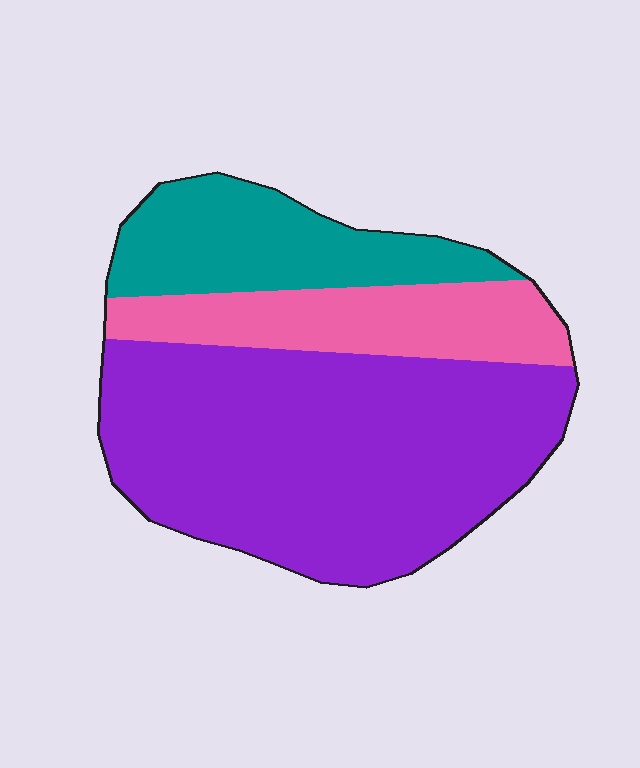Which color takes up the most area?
Purple, at roughly 60%.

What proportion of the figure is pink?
Pink takes up about one fifth (1/5) of the figure.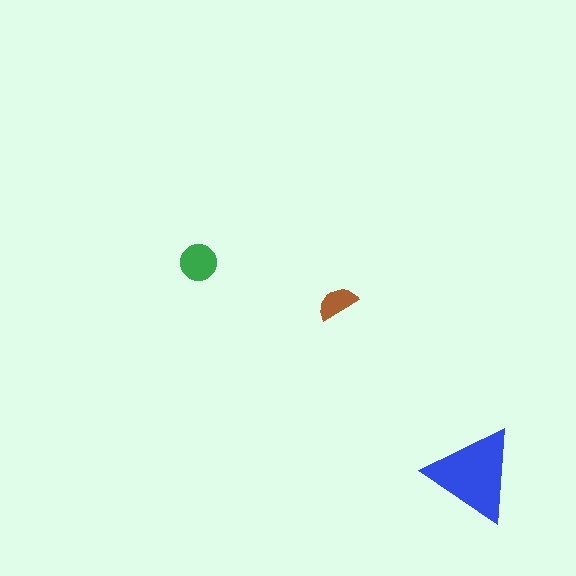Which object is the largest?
The blue triangle.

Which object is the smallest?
The brown semicircle.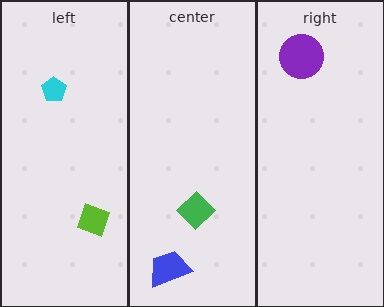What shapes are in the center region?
The green diamond, the blue trapezoid.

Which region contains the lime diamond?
The left region.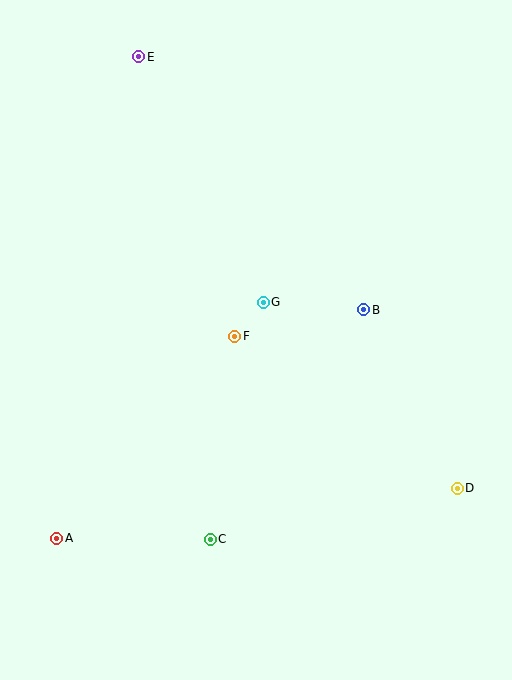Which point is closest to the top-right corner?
Point B is closest to the top-right corner.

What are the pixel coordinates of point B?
Point B is at (364, 310).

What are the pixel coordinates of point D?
Point D is at (457, 489).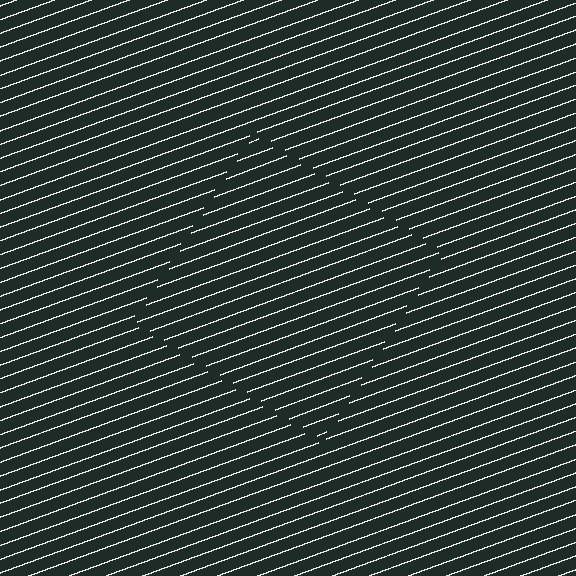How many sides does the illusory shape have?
4 sides — the line-ends trace a square.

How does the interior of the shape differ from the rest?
The interior of the shape contains the same grating, shifted by half a period — the contour is defined by the phase discontinuity where line-ends from the inner and outer gratings abut.